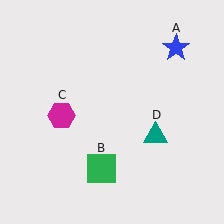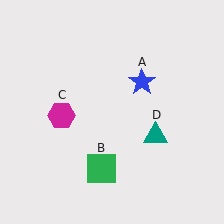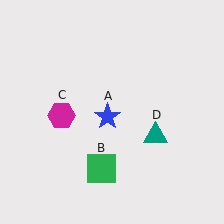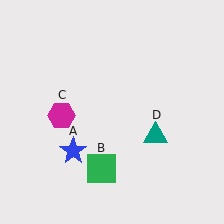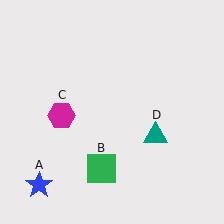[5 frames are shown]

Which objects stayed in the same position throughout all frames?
Green square (object B) and magenta hexagon (object C) and teal triangle (object D) remained stationary.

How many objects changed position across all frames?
1 object changed position: blue star (object A).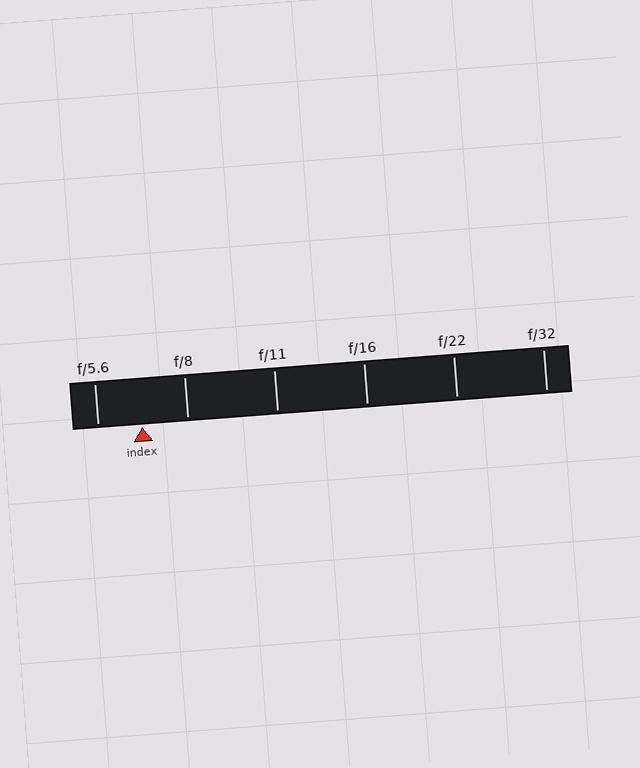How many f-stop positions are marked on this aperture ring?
There are 6 f-stop positions marked.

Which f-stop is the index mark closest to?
The index mark is closest to f/5.6.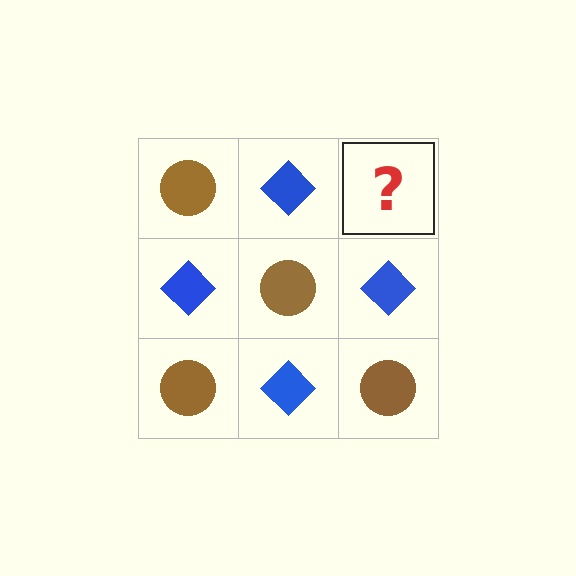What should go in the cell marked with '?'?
The missing cell should contain a brown circle.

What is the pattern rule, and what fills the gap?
The rule is that it alternates brown circle and blue diamond in a checkerboard pattern. The gap should be filled with a brown circle.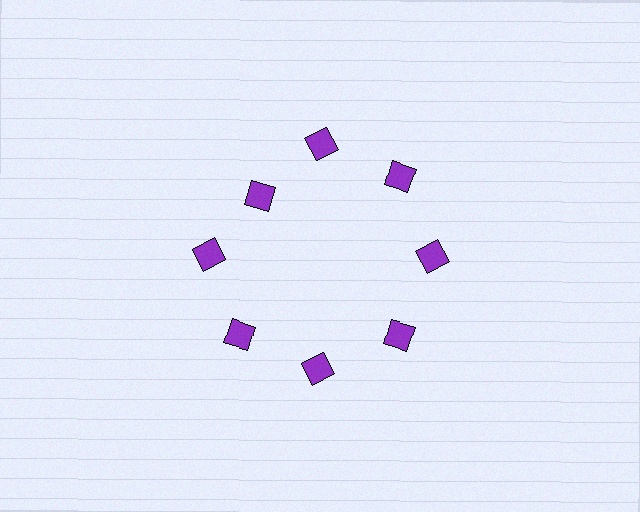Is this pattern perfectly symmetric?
No. The 8 purple squares are arranged in a ring, but one element near the 10 o'clock position is pulled inward toward the center, breaking the 8-fold rotational symmetry.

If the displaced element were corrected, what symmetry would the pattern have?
It would have 8-fold rotational symmetry — the pattern would map onto itself every 45 degrees.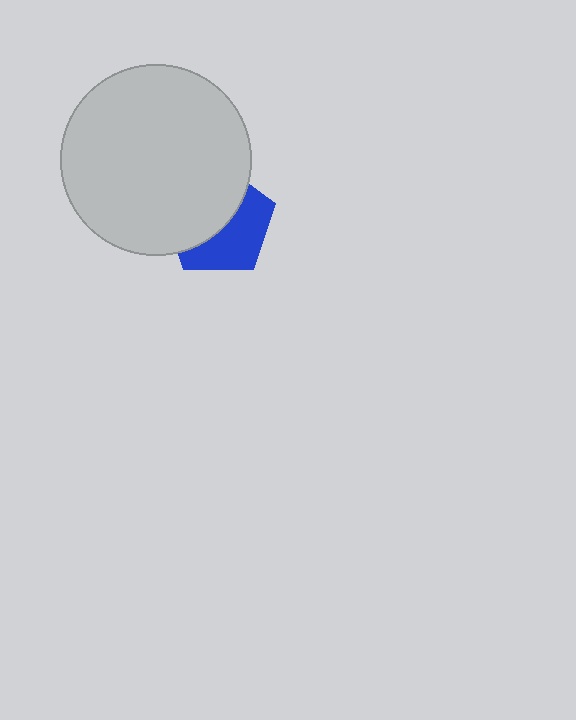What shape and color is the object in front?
The object in front is a light gray circle.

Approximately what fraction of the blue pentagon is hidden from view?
Roughly 54% of the blue pentagon is hidden behind the light gray circle.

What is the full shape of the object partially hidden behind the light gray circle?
The partially hidden object is a blue pentagon.